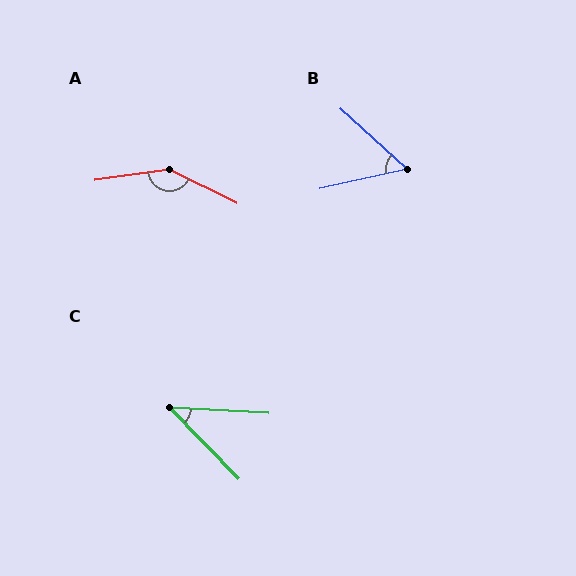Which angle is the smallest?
C, at approximately 43 degrees.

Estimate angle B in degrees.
Approximately 56 degrees.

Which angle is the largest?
A, at approximately 145 degrees.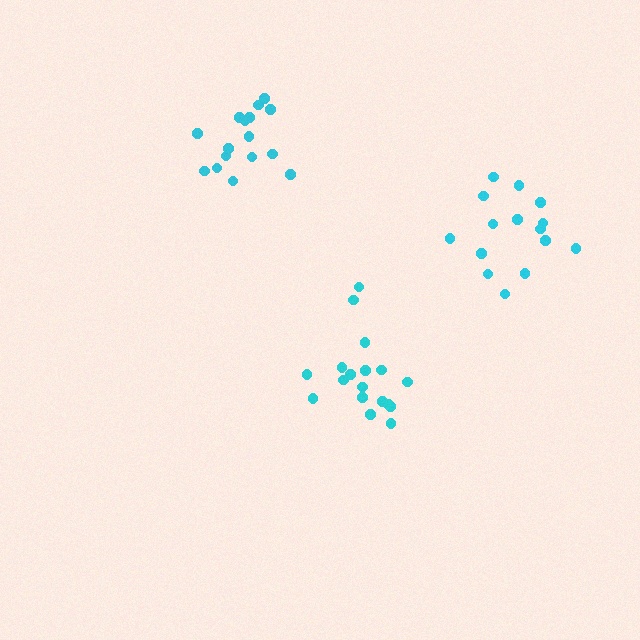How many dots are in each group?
Group 1: 18 dots, Group 2: 16 dots, Group 3: 15 dots (49 total).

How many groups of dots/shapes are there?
There are 3 groups.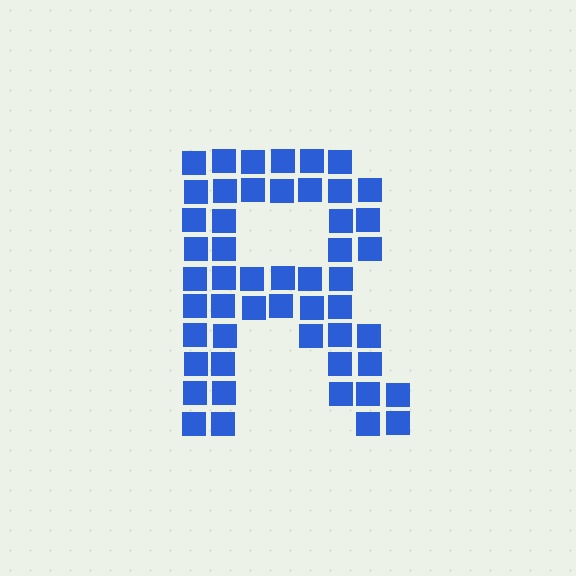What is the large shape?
The large shape is the letter R.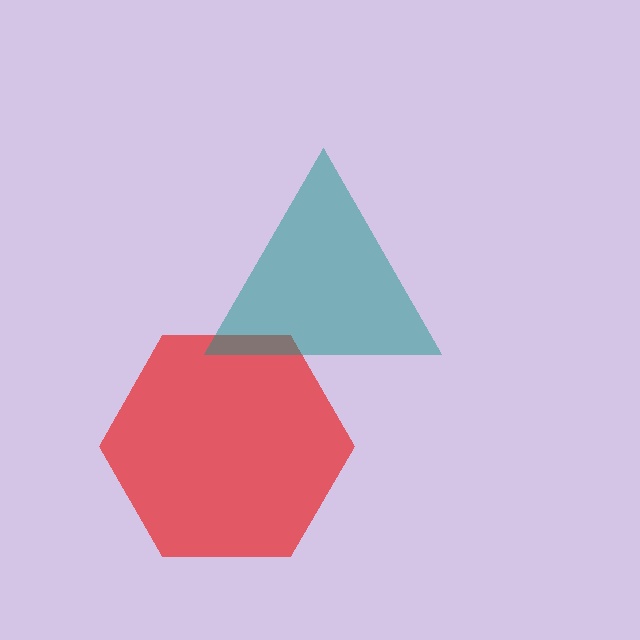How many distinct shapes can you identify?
There are 2 distinct shapes: a red hexagon, a teal triangle.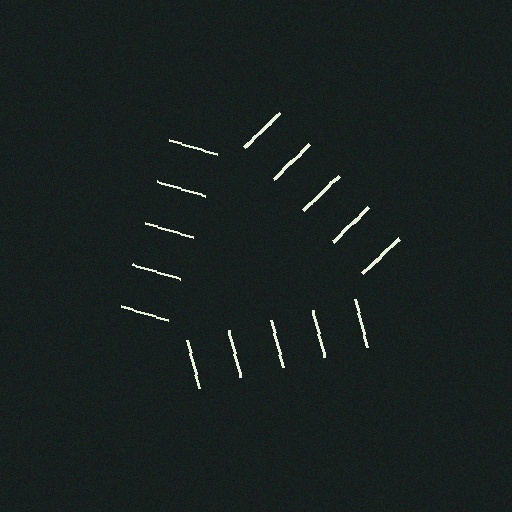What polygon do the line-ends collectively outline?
An illusory triangle — the line segments terminate on its edges but no continuous stroke is drawn.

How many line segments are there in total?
15 — 5 along each of the 3 edges.